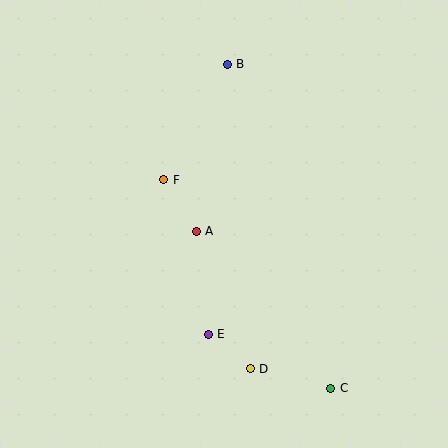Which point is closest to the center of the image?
Point A at (196, 231) is closest to the center.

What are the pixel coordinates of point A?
Point A is at (196, 231).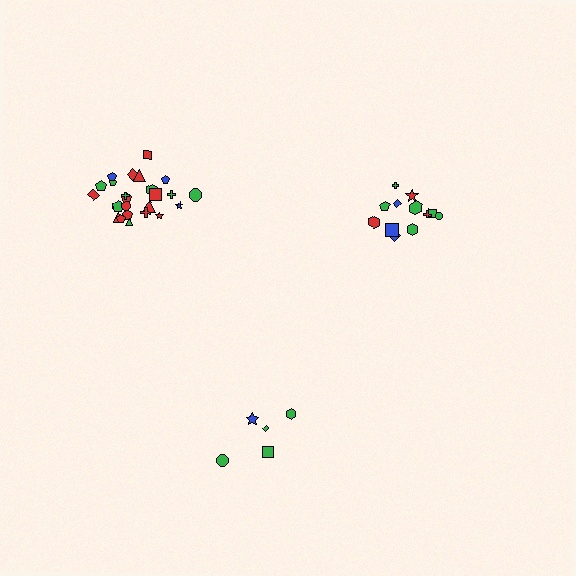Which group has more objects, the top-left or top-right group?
The top-left group.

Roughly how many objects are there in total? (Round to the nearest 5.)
Roughly 40 objects in total.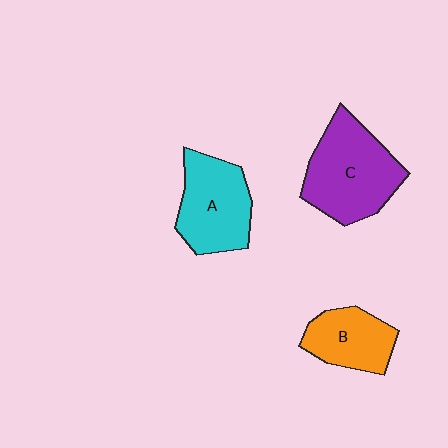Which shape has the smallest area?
Shape B (orange).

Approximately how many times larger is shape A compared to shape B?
Approximately 1.3 times.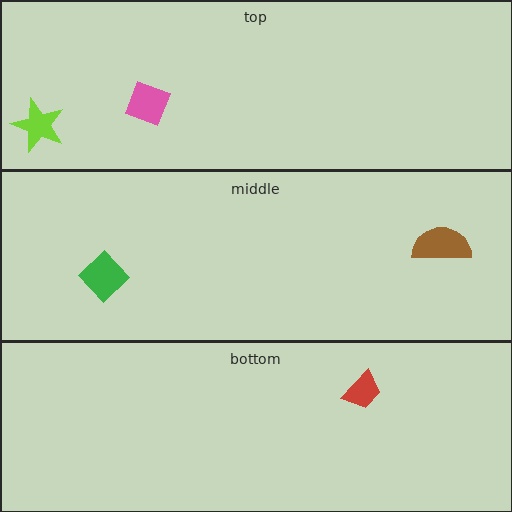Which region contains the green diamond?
The middle region.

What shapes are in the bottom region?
The red trapezoid.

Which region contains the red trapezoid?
The bottom region.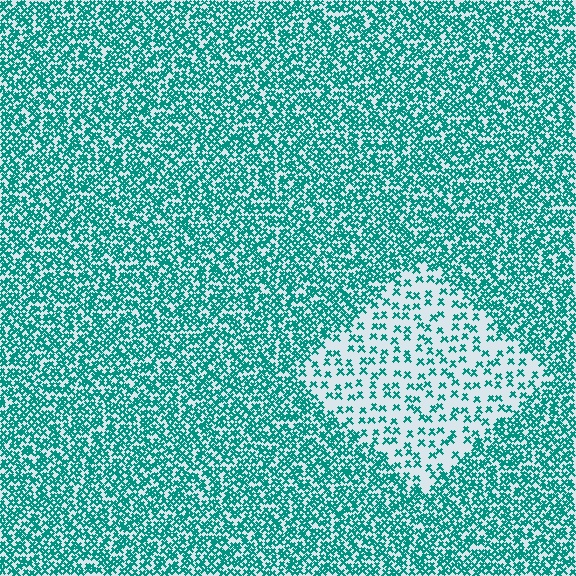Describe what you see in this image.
The image contains small teal elements arranged at two different densities. A diamond-shaped region is visible where the elements are less densely packed than the surrounding area.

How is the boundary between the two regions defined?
The boundary is defined by a change in element density (approximately 2.8x ratio). All elements are the same color, size, and shape.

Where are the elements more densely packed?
The elements are more densely packed outside the diamond boundary.